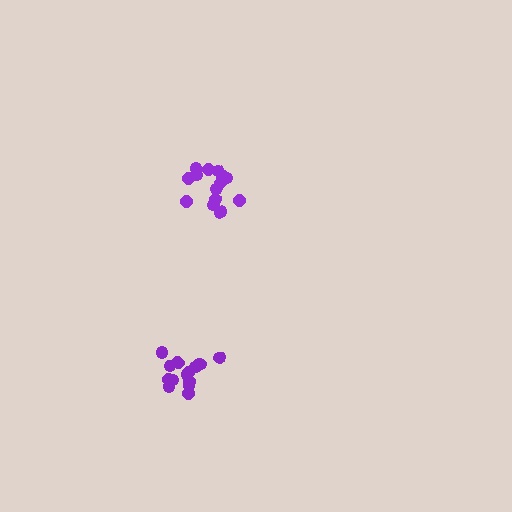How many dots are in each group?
Group 1: 16 dots, Group 2: 14 dots (30 total).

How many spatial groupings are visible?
There are 2 spatial groupings.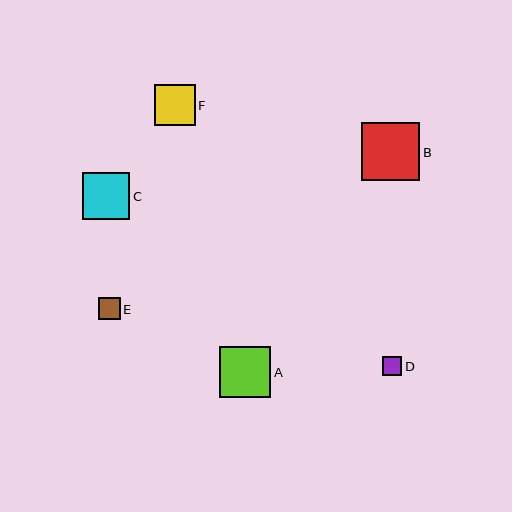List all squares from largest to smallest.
From largest to smallest: B, A, C, F, E, D.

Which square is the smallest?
Square D is the smallest with a size of approximately 19 pixels.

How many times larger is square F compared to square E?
Square F is approximately 1.9 times the size of square E.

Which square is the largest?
Square B is the largest with a size of approximately 58 pixels.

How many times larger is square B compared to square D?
Square B is approximately 3.1 times the size of square D.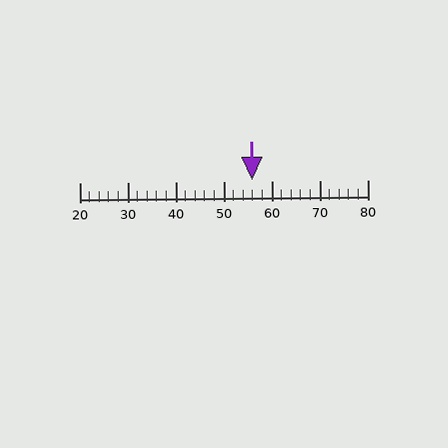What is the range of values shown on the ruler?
The ruler shows values from 20 to 80.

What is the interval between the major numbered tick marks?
The major tick marks are spaced 10 units apart.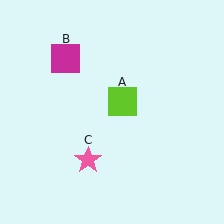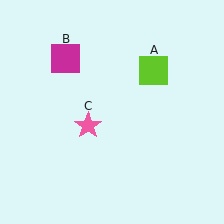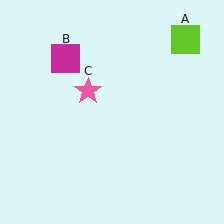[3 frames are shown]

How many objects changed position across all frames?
2 objects changed position: lime square (object A), pink star (object C).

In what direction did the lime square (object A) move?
The lime square (object A) moved up and to the right.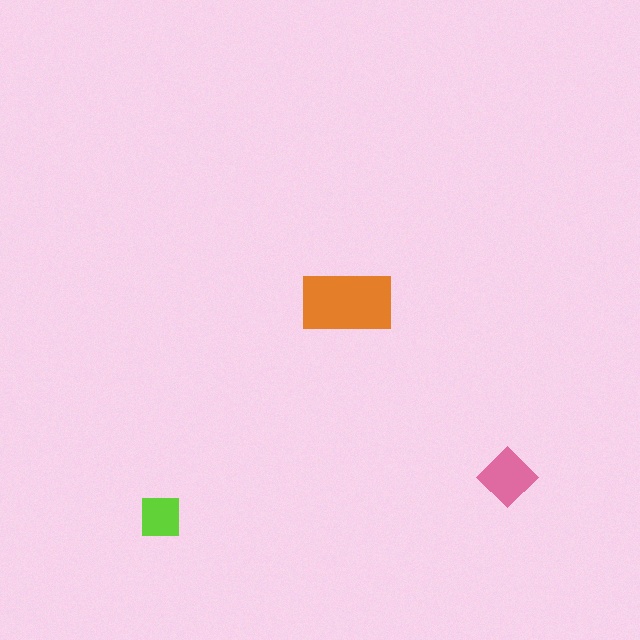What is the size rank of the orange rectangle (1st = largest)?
1st.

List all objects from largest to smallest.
The orange rectangle, the pink diamond, the lime square.